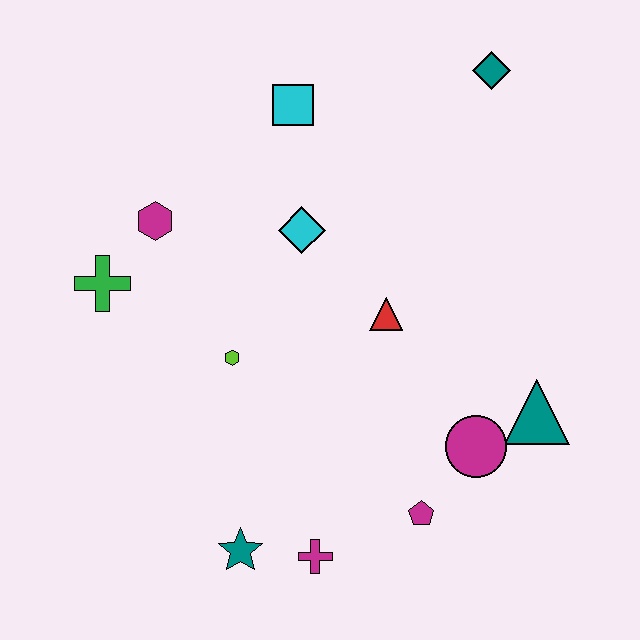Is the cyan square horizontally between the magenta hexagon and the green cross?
No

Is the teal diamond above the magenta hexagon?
Yes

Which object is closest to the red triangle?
The cyan diamond is closest to the red triangle.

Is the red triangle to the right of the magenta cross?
Yes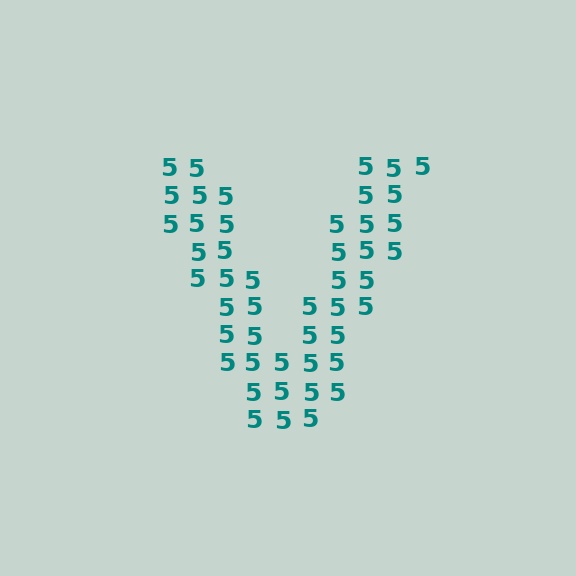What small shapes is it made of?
It is made of small digit 5's.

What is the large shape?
The large shape is the letter V.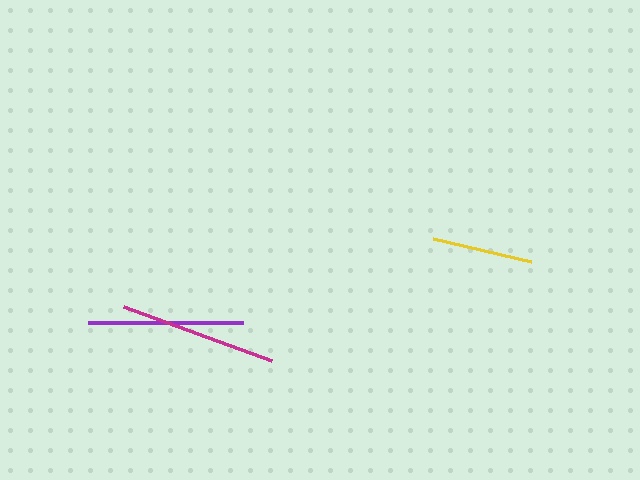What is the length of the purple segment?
The purple segment is approximately 155 pixels long.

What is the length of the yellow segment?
The yellow segment is approximately 101 pixels long.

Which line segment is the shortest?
The yellow line is the shortest at approximately 101 pixels.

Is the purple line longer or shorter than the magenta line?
The magenta line is longer than the purple line.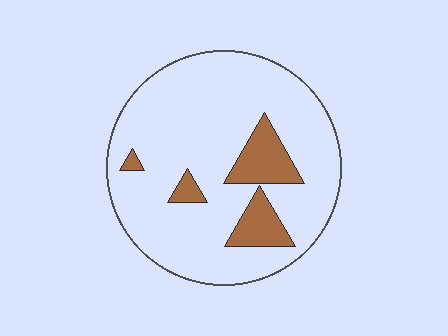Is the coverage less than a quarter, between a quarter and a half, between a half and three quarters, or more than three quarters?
Less than a quarter.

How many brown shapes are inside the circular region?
4.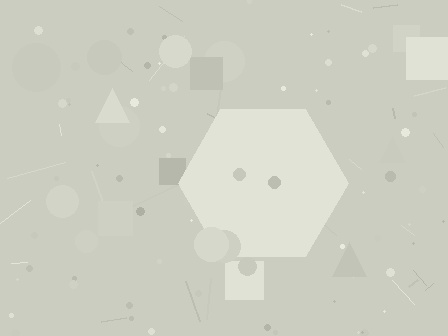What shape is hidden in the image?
A hexagon is hidden in the image.